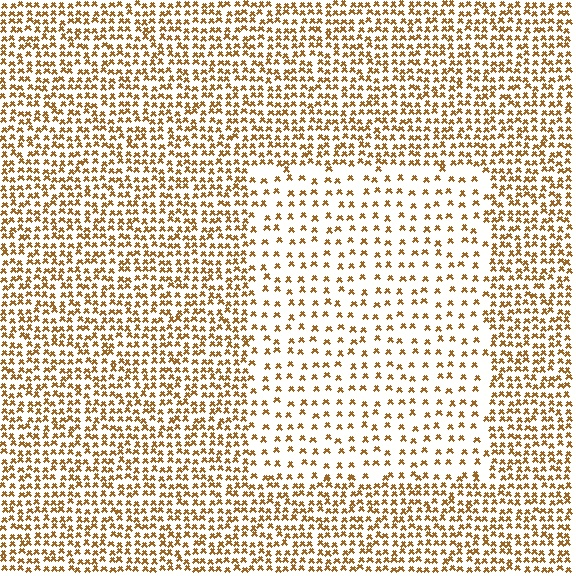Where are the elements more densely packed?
The elements are more densely packed outside the rectangle boundary.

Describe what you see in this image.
The image contains small brown elements arranged at two different densities. A rectangle-shaped region is visible where the elements are less densely packed than the surrounding area.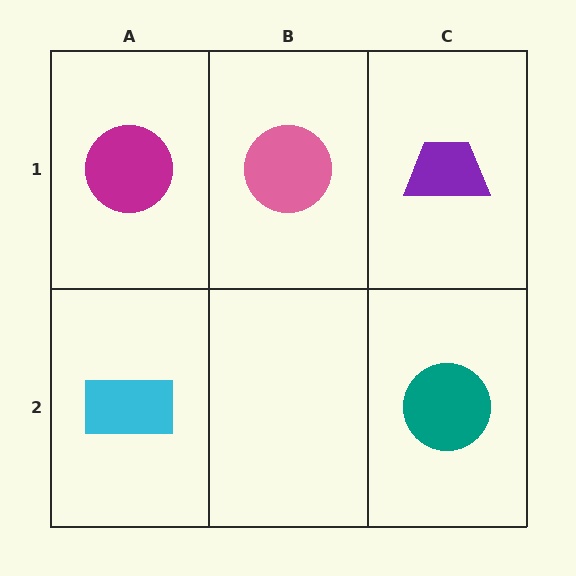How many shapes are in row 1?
3 shapes.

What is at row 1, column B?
A pink circle.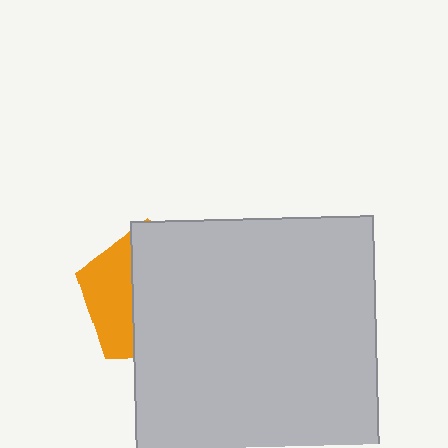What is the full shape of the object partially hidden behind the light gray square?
The partially hidden object is an orange pentagon.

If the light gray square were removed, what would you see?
You would see the complete orange pentagon.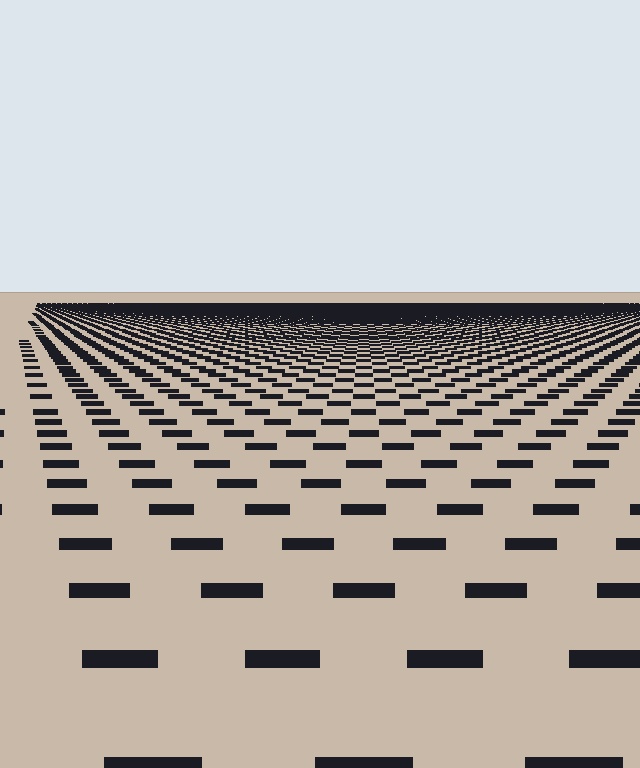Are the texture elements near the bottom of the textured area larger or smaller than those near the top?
Larger. Near the bottom, elements are closer to the viewer and appear at a bigger on-screen size.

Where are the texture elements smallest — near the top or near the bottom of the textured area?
Near the top.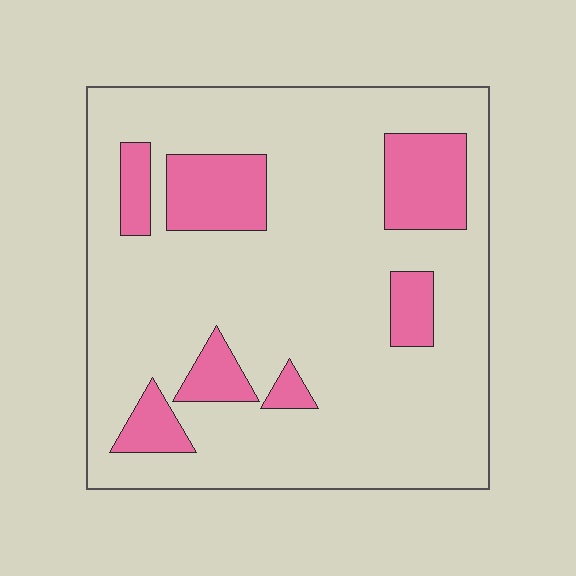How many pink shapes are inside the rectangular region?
7.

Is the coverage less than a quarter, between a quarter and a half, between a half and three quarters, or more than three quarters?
Less than a quarter.